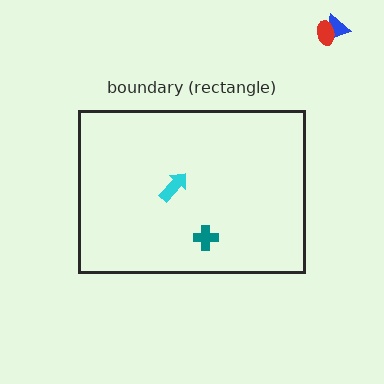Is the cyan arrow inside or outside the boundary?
Inside.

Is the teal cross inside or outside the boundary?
Inside.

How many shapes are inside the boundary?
2 inside, 2 outside.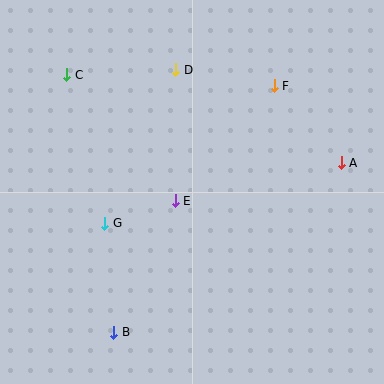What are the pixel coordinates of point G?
Point G is at (105, 223).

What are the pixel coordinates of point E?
Point E is at (175, 201).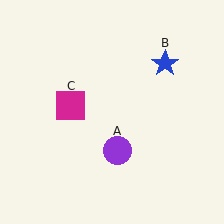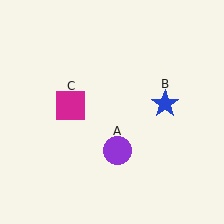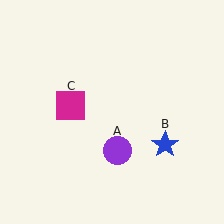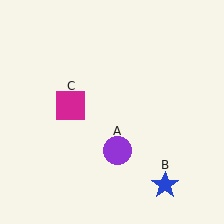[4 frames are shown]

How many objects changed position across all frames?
1 object changed position: blue star (object B).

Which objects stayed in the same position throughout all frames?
Purple circle (object A) and magenta square (object C) remained stationary.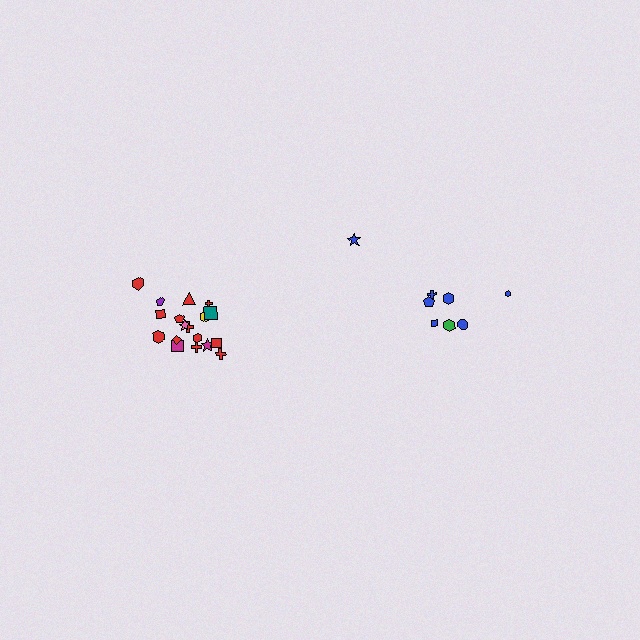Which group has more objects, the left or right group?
The left group.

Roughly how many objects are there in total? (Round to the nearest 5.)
Roughly 25 objects in total.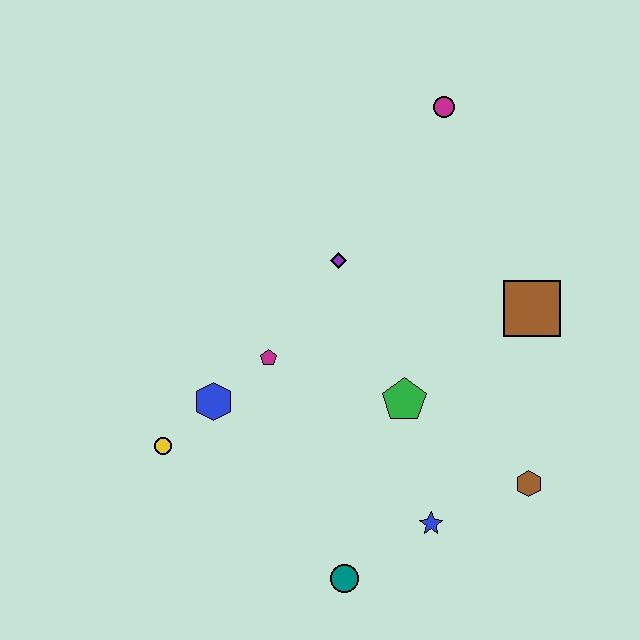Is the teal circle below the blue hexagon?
Yes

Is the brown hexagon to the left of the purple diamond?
No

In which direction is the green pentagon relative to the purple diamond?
The green pentagon is below the purple diamond.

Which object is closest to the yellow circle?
The blue hexagon is closest to the yellow circle.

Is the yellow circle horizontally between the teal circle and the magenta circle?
No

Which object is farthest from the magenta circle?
The teal circle is farthest from the magenta circle.